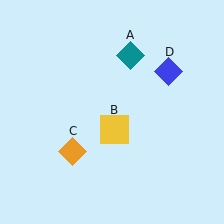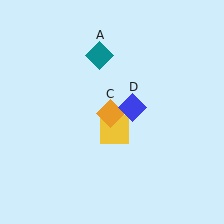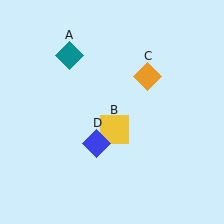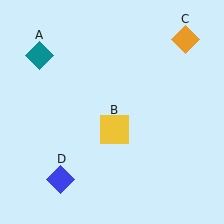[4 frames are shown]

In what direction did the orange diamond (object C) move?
The orange diamond (object C) moved up and to the right.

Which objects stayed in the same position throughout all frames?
Yellow square (object B) remained stationary.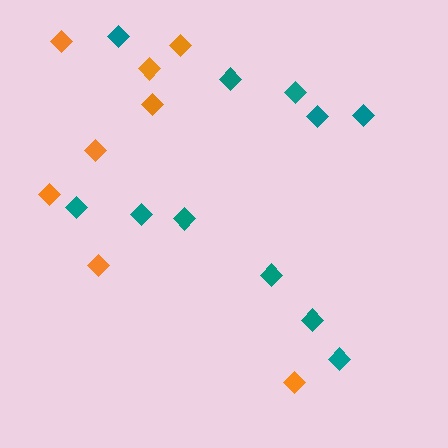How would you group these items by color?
There are 2 groups: one group of teal diamonds (11) and one group of orange diamonds (8).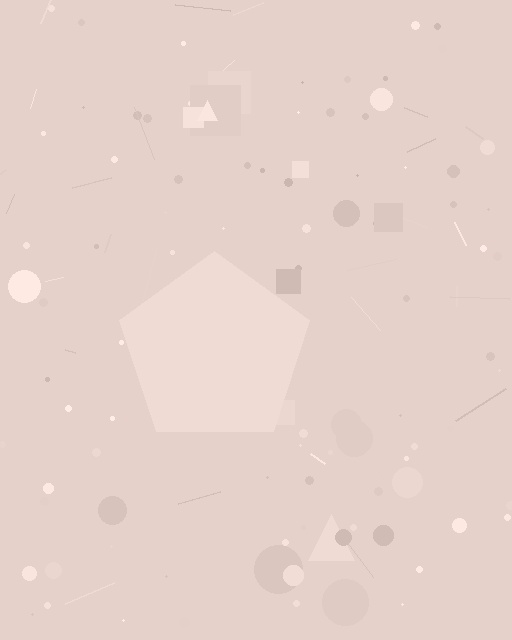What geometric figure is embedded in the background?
A pentagon is embedded in the background.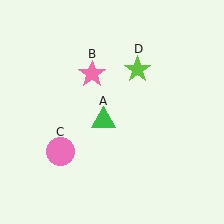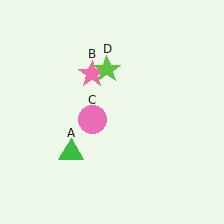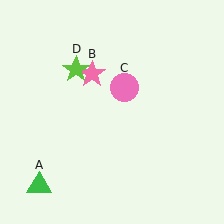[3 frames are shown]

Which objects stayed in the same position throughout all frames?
Pink star (object B) remained stationary.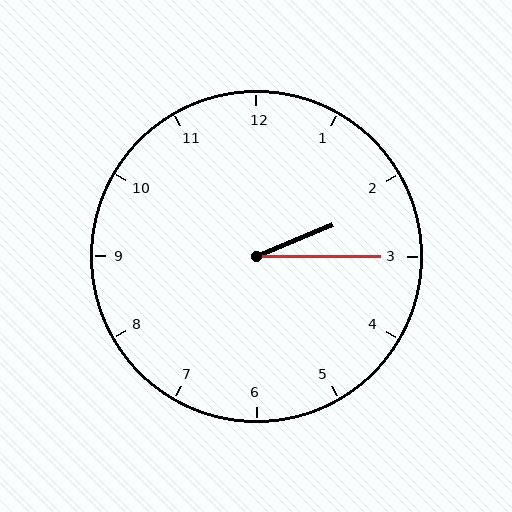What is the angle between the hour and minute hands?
Approximately 22 degrees.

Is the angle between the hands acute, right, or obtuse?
It is acute.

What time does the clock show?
2:15.